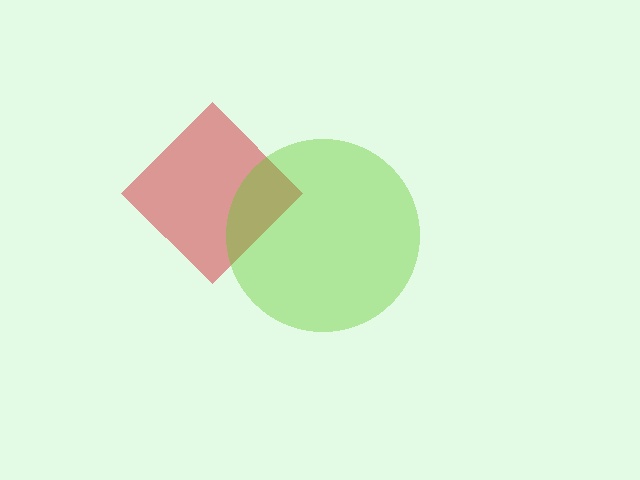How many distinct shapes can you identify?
There are 2 distinct shapes: a red diamond, a lime circle.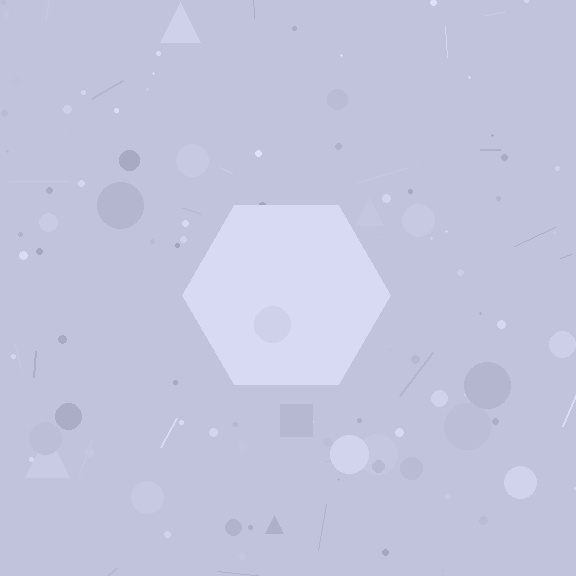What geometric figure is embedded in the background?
A hexagon is embedded in the background.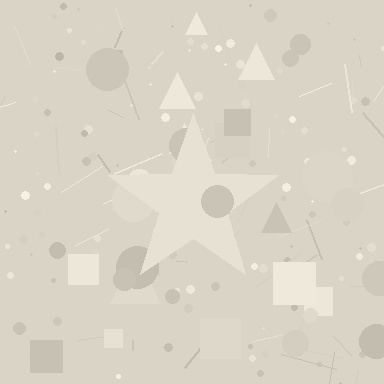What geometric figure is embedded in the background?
A star is embedded in the background.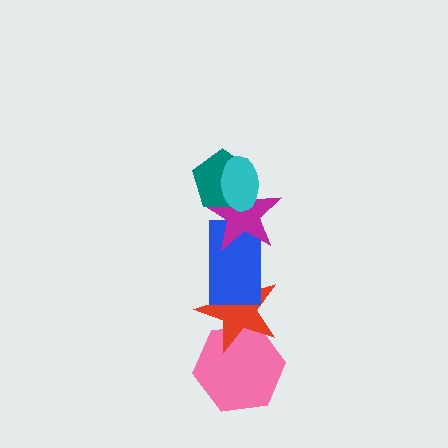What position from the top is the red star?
The red star is 5th from the top.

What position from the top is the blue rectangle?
The blue rectangle is 4th from the top.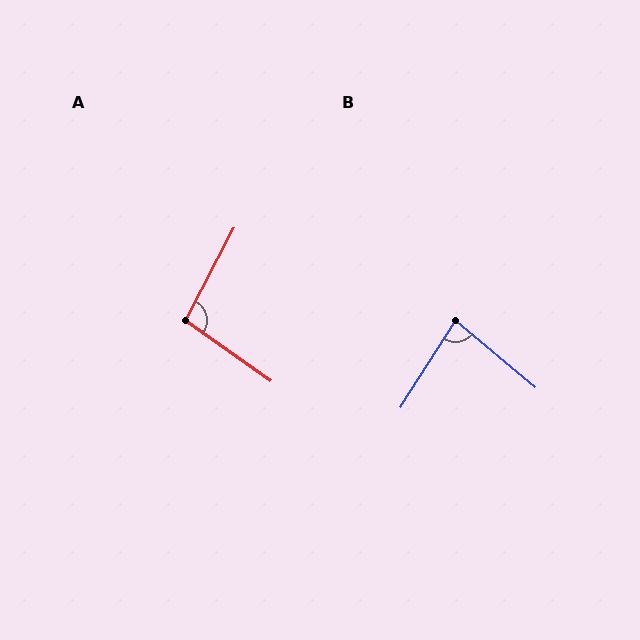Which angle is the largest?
A, at approximately 97 degrees.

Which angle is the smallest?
B, at approximately 83 degrees.